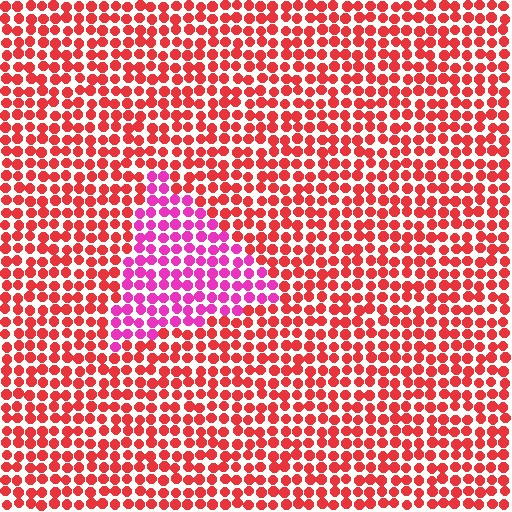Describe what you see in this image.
The image is filled with small red elements in a uniform arrangement. A triangle-shaped region is visible where the elements are tinted to a slightly different hue, forming a subtle color boundary.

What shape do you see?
I see a triangle.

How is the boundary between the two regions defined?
The boundary is defined purely by a slight shift in hue (about 43 degrees). Spacing, size, and orientation are identical on both sides.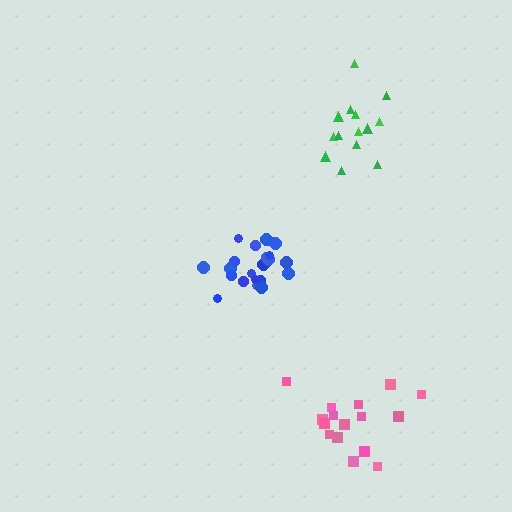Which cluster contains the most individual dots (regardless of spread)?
Blue (22).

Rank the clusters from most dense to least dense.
blue, pink, green.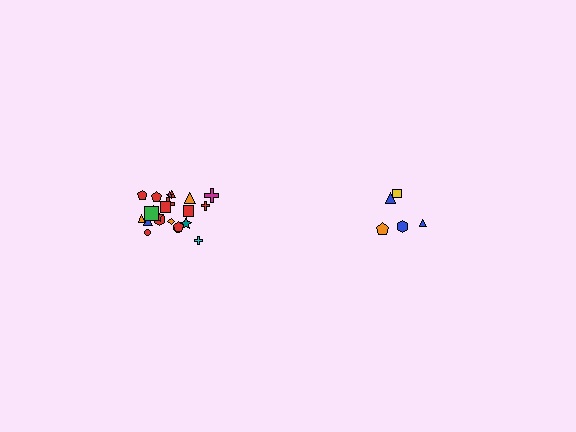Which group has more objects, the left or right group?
The left group.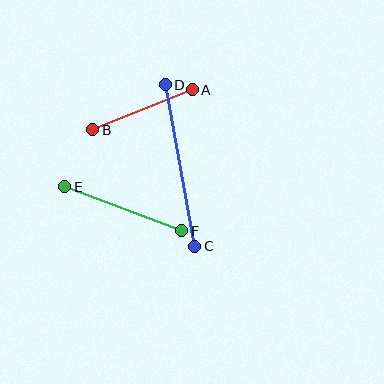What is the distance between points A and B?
The distance is approximately 107 pixels.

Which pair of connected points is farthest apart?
Points C and D are farthest apart.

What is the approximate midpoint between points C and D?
The midpoint is at approximately (180, 166) pixels.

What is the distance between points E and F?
The distance is approximately 125 pixels.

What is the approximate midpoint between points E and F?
The midpoint is at approximately (123, 209) pixels.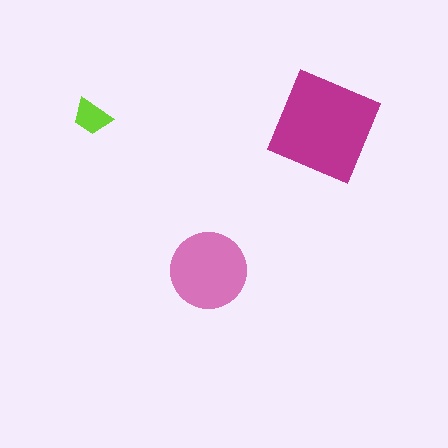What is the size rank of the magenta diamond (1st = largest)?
1st.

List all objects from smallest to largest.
The lime trapezoid, the pink circle, the magenta diamond.